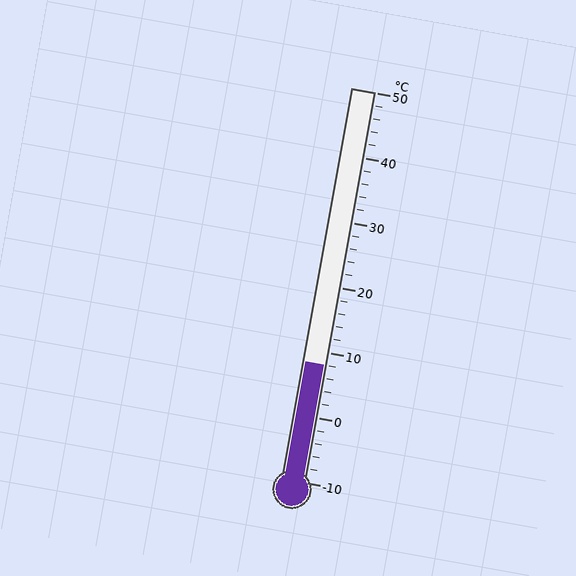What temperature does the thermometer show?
The thermometer shows approximately 8°C.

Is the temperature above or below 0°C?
The temperature is above 0°C.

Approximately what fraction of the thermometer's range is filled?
The thermometer is filled to approximately 30% of its range.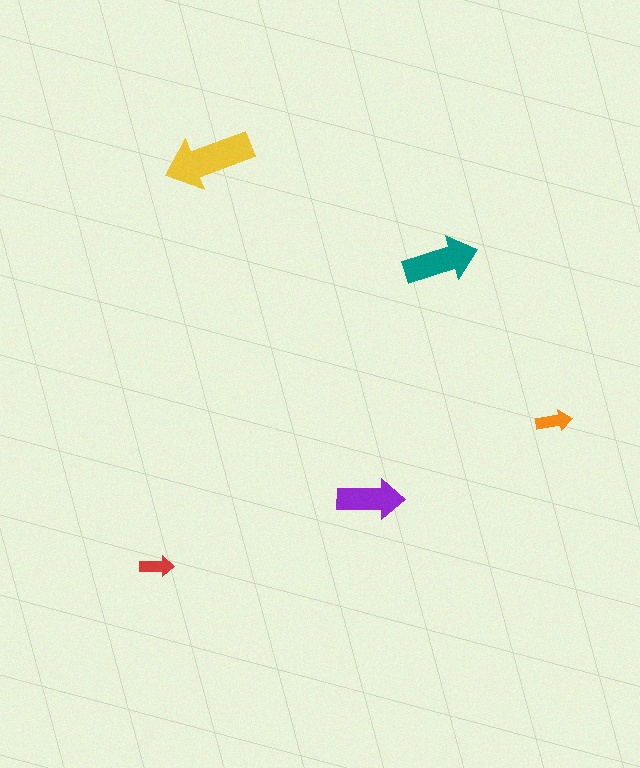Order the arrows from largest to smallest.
the yellow one, the teal one, the purple one, the orange one, the red one.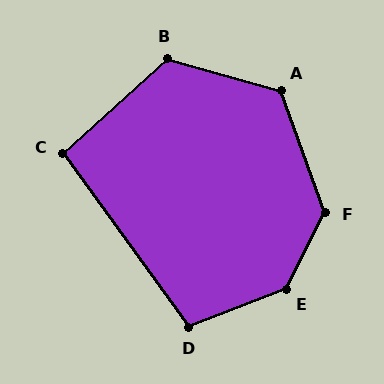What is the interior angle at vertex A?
Approximately 126 degrees (obtuse).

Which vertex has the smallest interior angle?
C, at approximately 96 degrees.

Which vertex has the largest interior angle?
E, at approximately 139 degrees.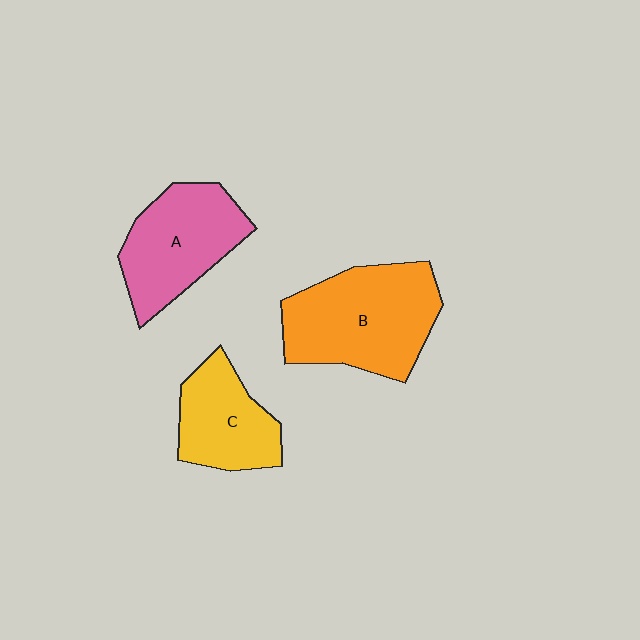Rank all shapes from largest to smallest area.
From largest to smallest: B (orange), A (pink), C (yellow).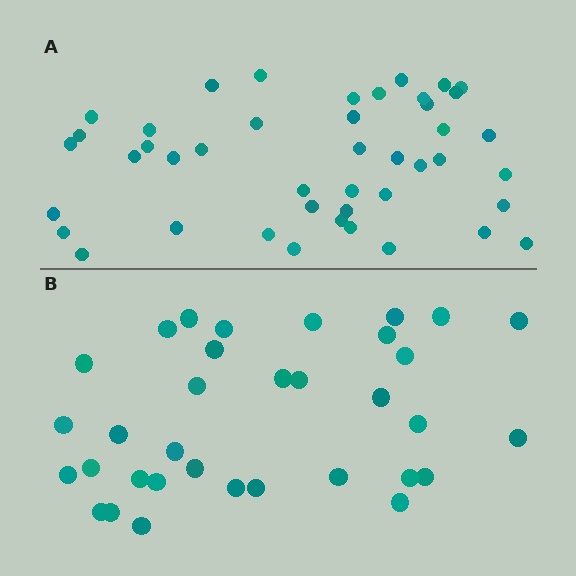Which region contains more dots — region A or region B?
Region A (the top region) has more dots.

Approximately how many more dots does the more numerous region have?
Region A has roughly 10 or so more dots than region B.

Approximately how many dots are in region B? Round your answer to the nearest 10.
About 30 dots. (The exact count is 34, which rounds to 30.)